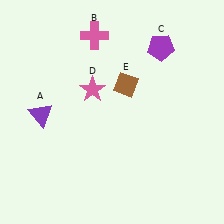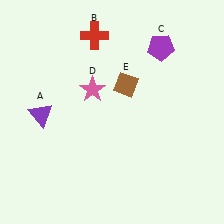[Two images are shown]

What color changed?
The cross (B) changed from pink in Image 1 to red in Image 2.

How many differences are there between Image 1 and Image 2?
There is 1 difference between the two images.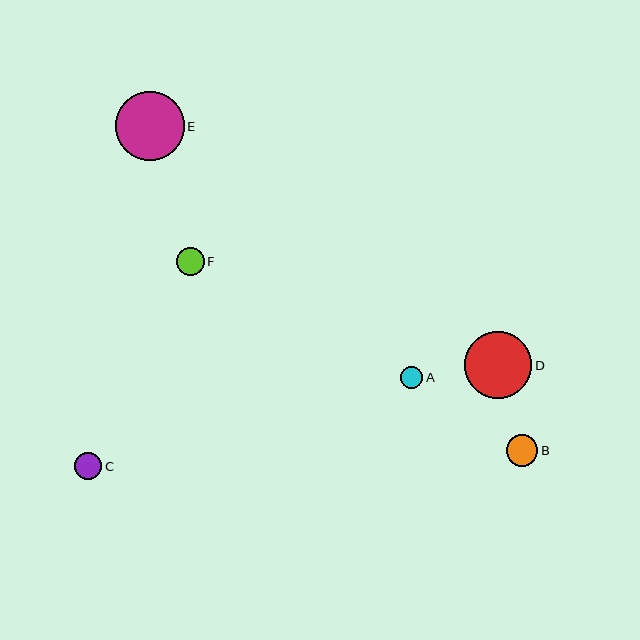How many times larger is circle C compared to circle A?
Circle C is approximately 1.2 times the size of circle A.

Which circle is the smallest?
Circle A is the smallest with a size of approximately 22 pixels.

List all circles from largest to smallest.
From largest to smallest: E, D, B, C, F, A.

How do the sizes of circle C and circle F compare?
Circle C and circle F are approximately the same size.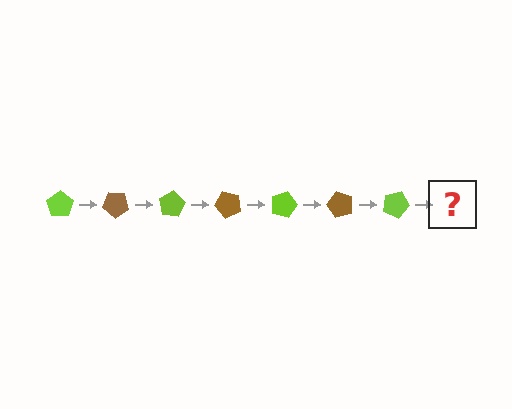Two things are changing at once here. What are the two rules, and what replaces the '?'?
The two rules are that it rotates 40 degrees each step and the color cycles through lime and brown. The '?' should be a brown pentagon, rotated 280 degrees from the start.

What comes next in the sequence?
The next element should be a brown pentagon, rotated 280 degrees from the start.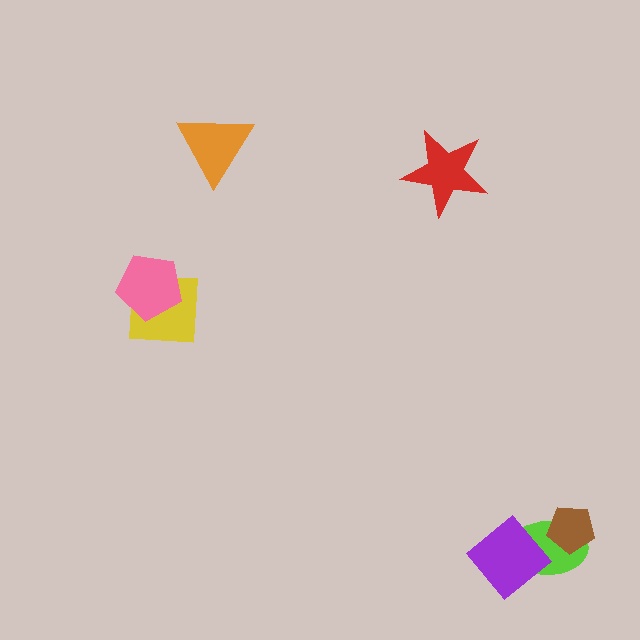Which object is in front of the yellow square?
The pink pentagon is in front of the yellow square.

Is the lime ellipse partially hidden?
Yes, it is partially covered by another shape.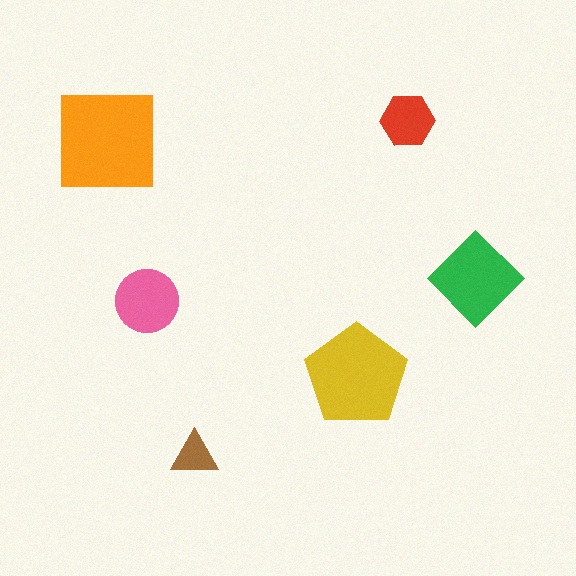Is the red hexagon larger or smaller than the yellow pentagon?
Smaller.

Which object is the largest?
The orange square.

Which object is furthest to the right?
The green diamond is rightmost.